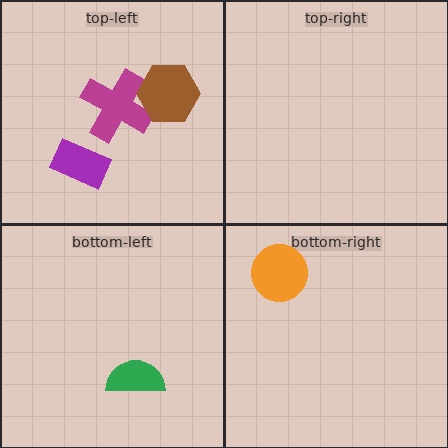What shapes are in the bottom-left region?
The green semicircle.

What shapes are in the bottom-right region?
The orange circle.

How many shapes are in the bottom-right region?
1.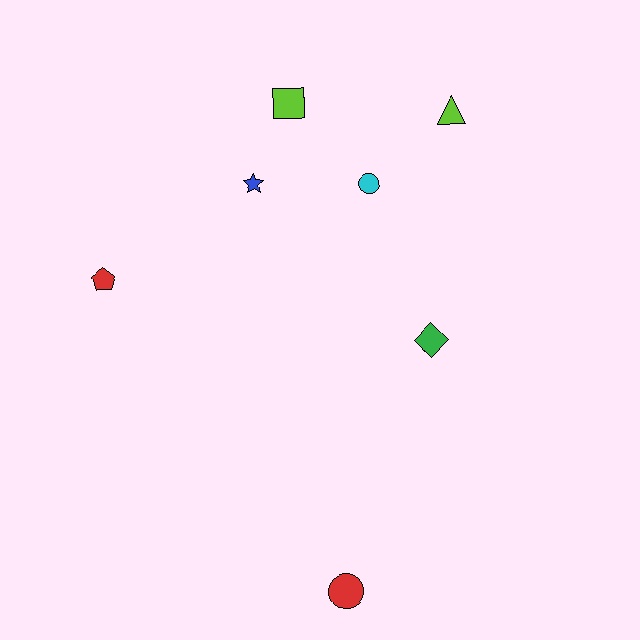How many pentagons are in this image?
There is 1 pentagon.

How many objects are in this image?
There are 7 objects.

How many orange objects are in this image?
There are no orange objects.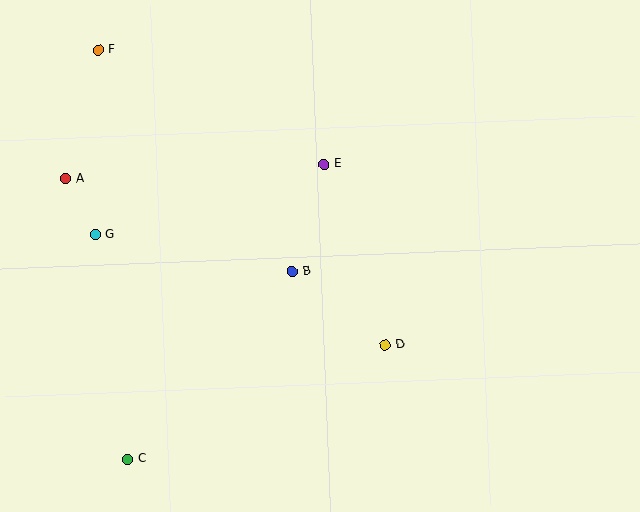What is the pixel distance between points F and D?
The distance between F and D is 412 pixels.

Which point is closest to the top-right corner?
Point E is closest to the top-right corner.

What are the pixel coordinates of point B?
Point B is at (292, 271).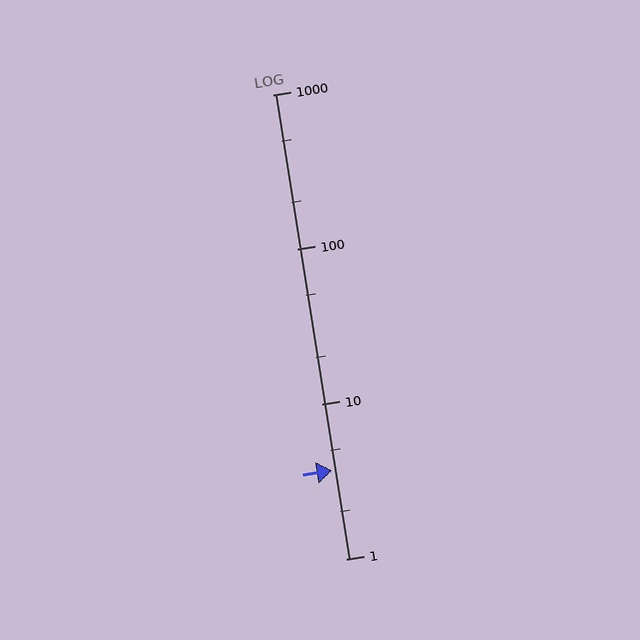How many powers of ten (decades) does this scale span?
The scale spans 3 decades, from 1 to 1000.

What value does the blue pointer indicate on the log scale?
The pointer indicates approximately 3.7.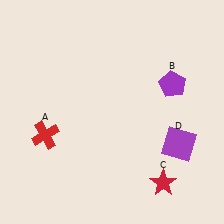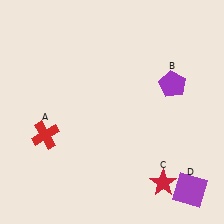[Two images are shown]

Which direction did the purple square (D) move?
The purple square (D) moved down.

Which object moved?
The purple square (D) moved down.